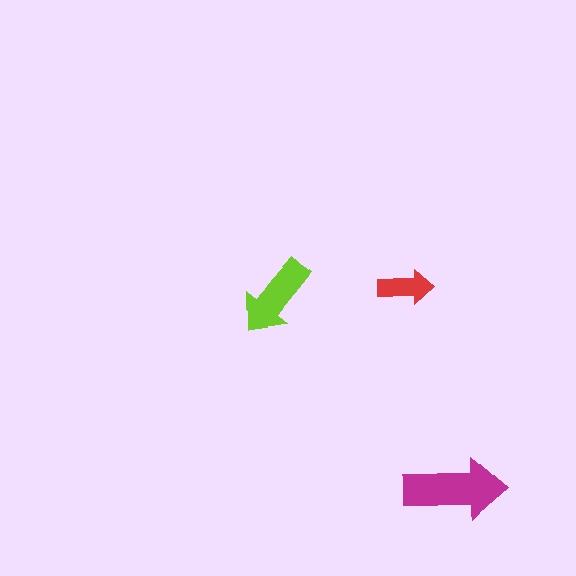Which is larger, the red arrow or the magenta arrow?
The magenta one.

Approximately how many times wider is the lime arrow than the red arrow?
About 1.5 times wider.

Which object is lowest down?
The magenta arrow is bottommost.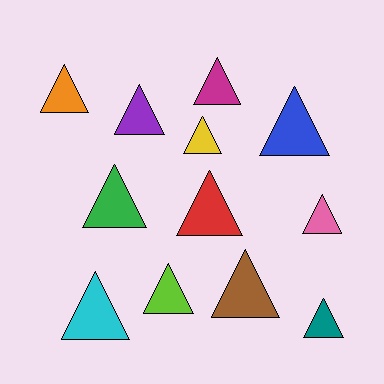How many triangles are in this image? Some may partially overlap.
There are 12 triangles.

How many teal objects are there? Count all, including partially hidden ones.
There is 1 teal object.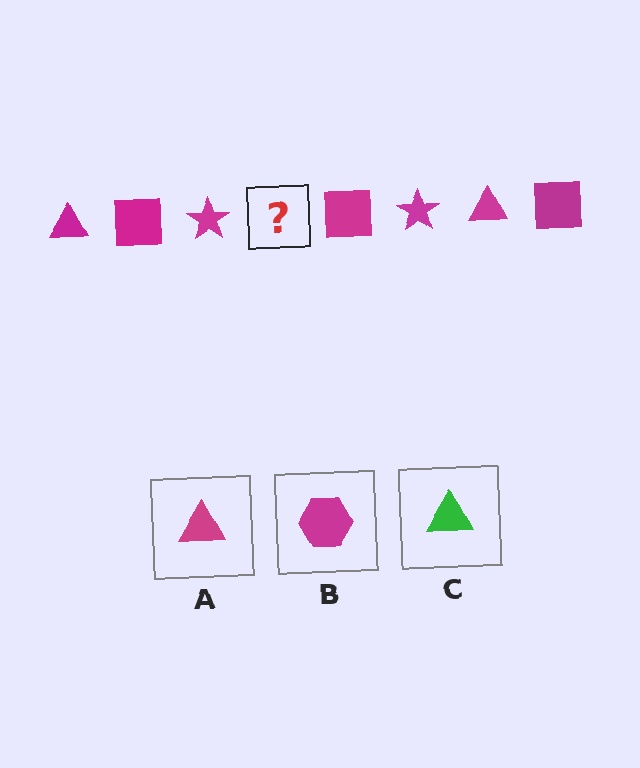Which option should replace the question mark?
Option A.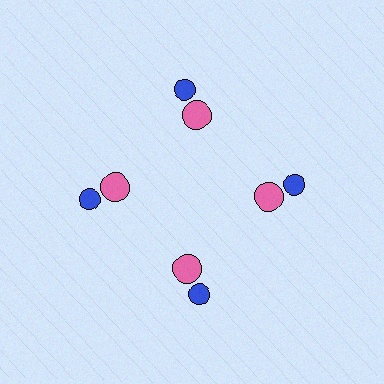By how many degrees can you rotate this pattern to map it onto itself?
The pattern maps onto itself every 90 degrees of rotation.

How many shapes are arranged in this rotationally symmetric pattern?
There are 8 shapes, arranged in 4 groups of 2.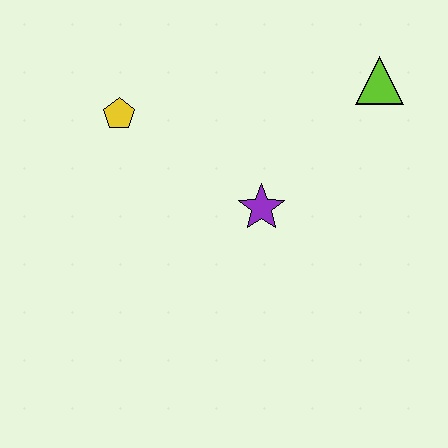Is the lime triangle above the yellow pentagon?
Yes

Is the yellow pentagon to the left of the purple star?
Yes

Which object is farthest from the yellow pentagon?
The lime triangle is farthest from the yellow pentagon.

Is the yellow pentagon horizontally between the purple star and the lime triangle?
No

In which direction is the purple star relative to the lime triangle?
The purple star is below the lime triangle.